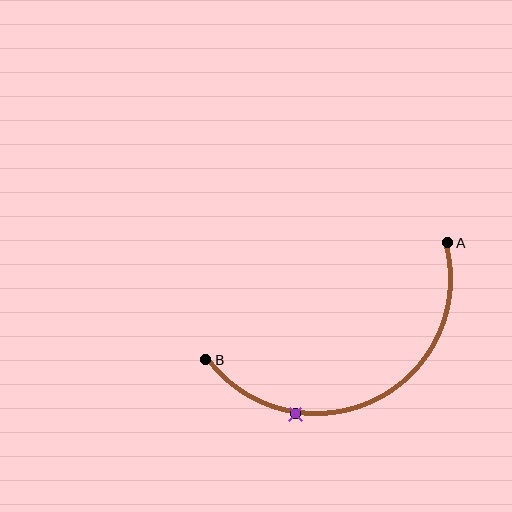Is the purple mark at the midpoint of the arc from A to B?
No. The purple mark lies on the arc but is closer to endpoint B. The arc midpoint would be at the point on the curve equidistant along the arc from both A and B.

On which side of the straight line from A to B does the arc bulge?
The arc bulges below the straight line connecting A and B.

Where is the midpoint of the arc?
The arc midpoint is the point on the curve farthest from the straight line joining A and B. It sits below that line.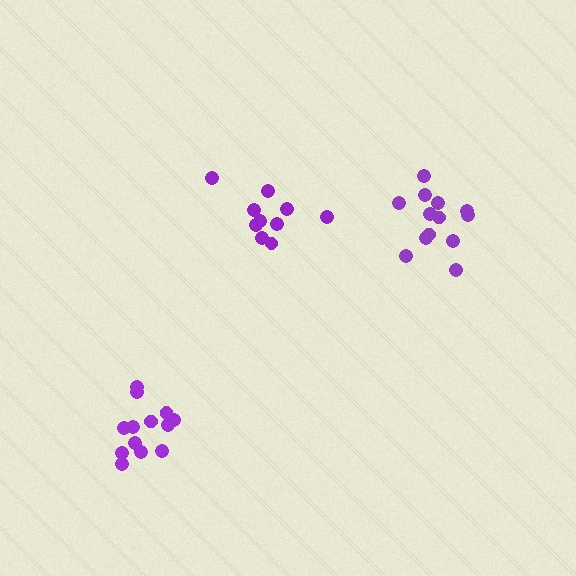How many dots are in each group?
Group 1: 13 dots, Group 2: 13 dots, Group 3: 10 dots (36 total).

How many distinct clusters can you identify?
There are 3 distinct clusters.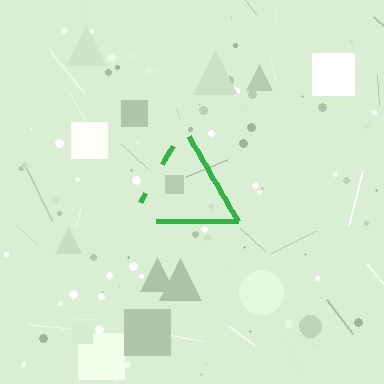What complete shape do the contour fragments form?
The contour fragments form a triangle.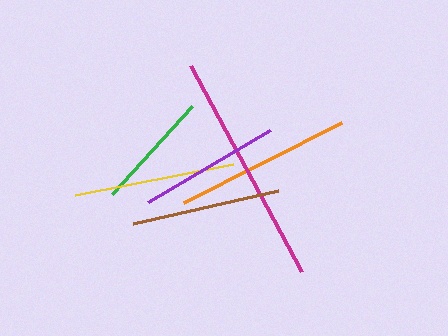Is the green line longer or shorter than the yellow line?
The yellow line is longer than the green line.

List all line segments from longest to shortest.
From longest to shortest: magenta, orange, yellow, brown, purple, green.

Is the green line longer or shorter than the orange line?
The orange line is longer than the green line.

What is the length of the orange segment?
The orange segment is approximately 177 pixels long.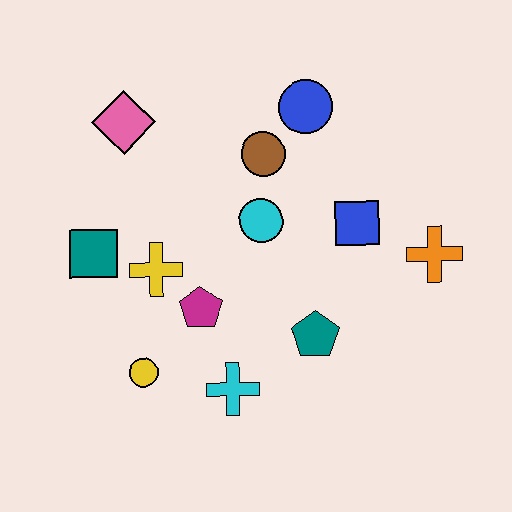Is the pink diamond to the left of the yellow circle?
Yes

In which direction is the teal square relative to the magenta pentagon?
The teal square is to the left of the magenta pentagon.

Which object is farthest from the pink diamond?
The orange cross is farthest from the pink diamond.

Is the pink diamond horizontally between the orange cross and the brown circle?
No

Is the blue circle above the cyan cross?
Yes